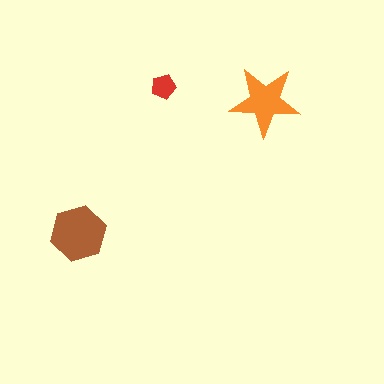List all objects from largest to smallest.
The brown hexagon, the orange star, the red pentagon.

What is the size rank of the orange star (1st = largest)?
2nd.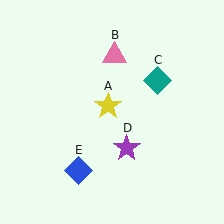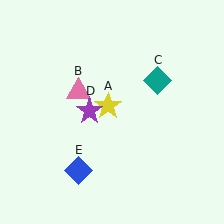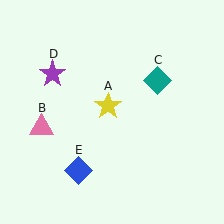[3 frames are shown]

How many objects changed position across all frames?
2 objects changed position: pink triangle (object B), purple star (object D).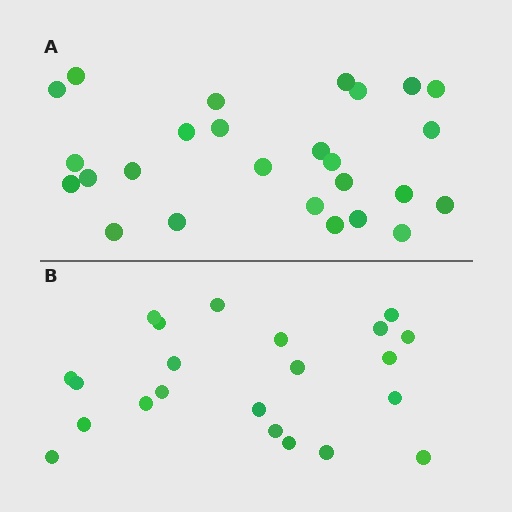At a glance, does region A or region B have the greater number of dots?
Region A (the top region) has more dots.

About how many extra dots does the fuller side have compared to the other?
Region A has about 4 more dots than region B.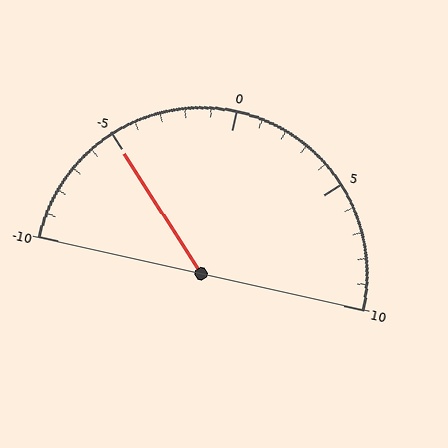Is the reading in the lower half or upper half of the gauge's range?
The reading is in the lower half of the range (-10 to 10).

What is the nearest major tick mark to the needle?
The nearest major tick mark is -5.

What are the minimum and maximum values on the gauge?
The gauge ranges from -10 to 10.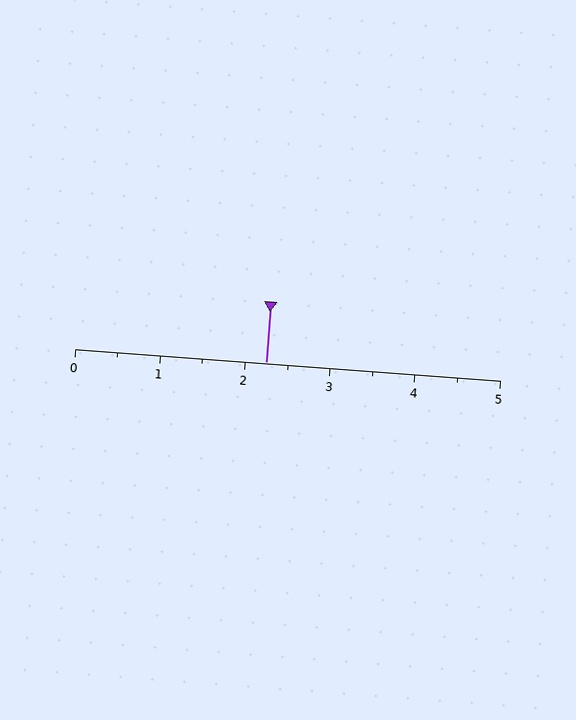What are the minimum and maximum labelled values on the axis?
The axis runs from 0 to 5.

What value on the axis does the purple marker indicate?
The marker indicates approximately 2.2.